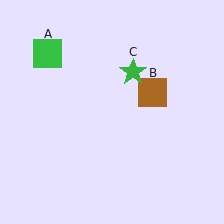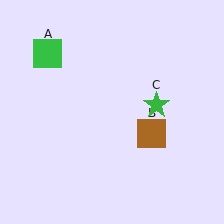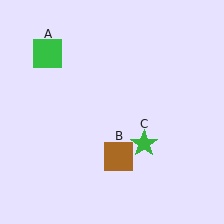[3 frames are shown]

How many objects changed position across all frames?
2 objects changed position: brown square (object B), green star (object C).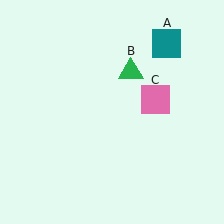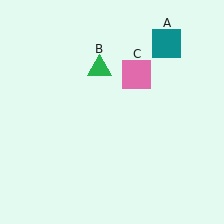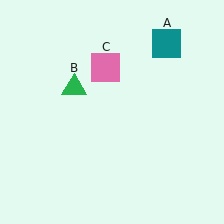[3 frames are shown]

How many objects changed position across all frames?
2 objects changed position: green triangle (object B), pink square (object C).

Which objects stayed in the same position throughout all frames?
Teal square (object A) remained stationary.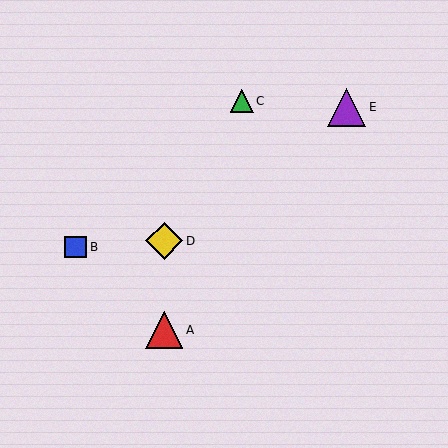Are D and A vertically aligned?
Yes, both are at x≈164.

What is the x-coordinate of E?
Object E is at x≈347.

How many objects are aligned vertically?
2 objects (A, D) are aligned vertically.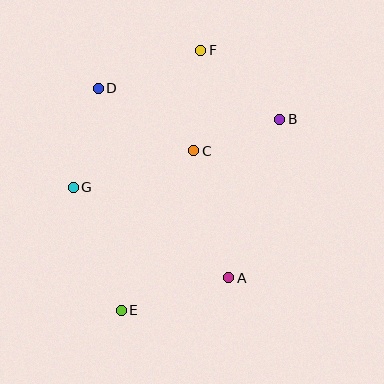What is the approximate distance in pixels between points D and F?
The distance between D and F is approximately 110 pixels.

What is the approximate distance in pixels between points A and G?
The distance between A and G is approximately 180 pixels.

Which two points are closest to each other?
Points B and C are closest to each other.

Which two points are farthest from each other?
Points E and F are farthest from each other.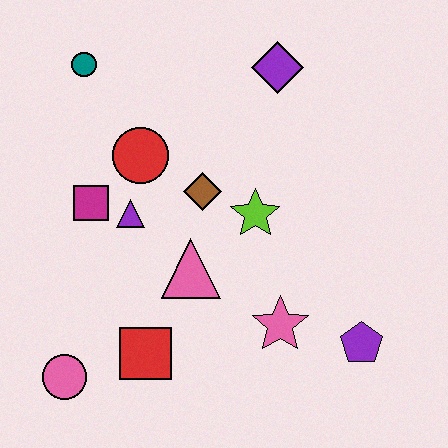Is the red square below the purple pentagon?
Yes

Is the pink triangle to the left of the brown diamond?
Yes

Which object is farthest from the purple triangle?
The purple pentagon is farthest from the purple triangle.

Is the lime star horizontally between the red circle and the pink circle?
No